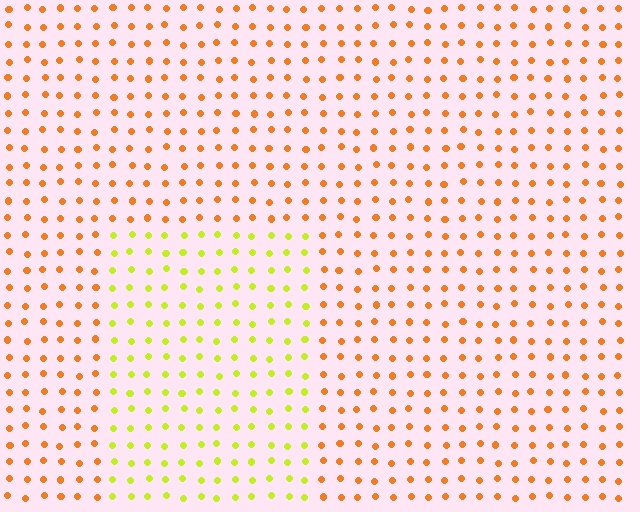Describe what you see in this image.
The image is filled with small orange elements in a uniform arrangement. A rectangle-shaped region is visible where the elements are tinted to a slightly different hue, forming a subtle color boundary.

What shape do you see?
I see a rectangle.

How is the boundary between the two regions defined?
The boundary is defined purely by a slight shift in hue (about 48 degrees). Spacing, size, and orientation are identical on both sides.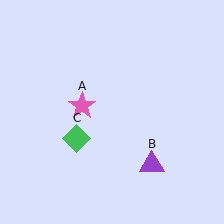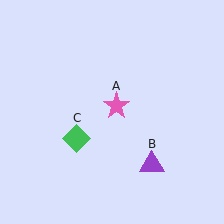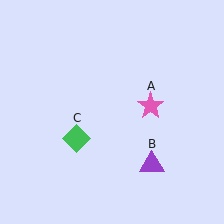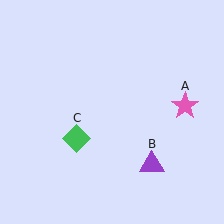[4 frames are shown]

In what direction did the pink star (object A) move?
The pink star (object A) moved right.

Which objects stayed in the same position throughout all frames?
Purple triangle (object B) and green diamond (object C) remained stationary.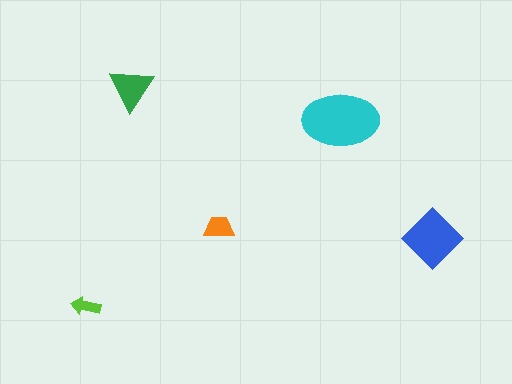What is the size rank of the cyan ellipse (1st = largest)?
1st.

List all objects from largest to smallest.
The cyan ellipse, the blue diamond, the green triangle, the orange trapezoid, the lime arrow.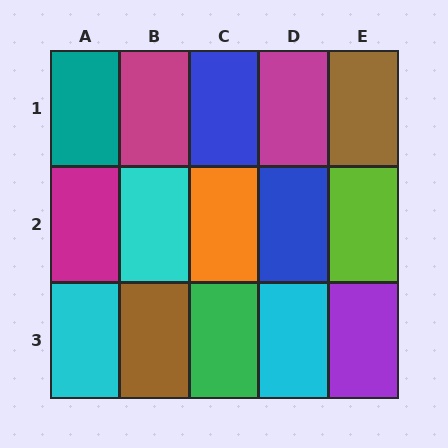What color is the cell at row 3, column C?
Green.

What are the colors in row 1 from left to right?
Teal, magenta, blue, magenta, brown.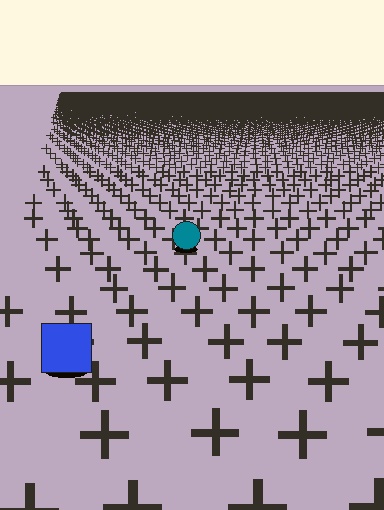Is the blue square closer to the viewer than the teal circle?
Yes. The blue square is closer — you can tell from the texture gradient: the ground texture is coarser near it.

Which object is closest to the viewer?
The blue square is closest. The texture marks near it are larger and more spread out.